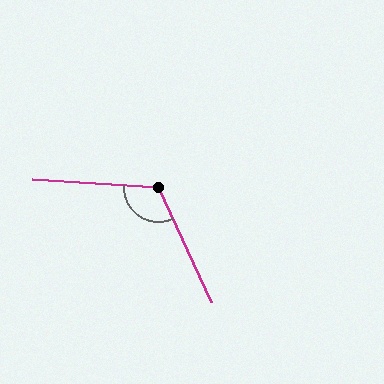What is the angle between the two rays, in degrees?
Approximately 119 degrees.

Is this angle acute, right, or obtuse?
It is obtuse.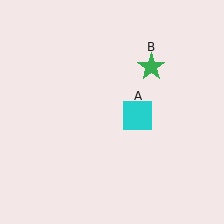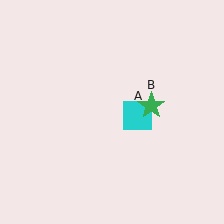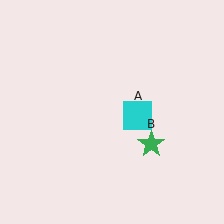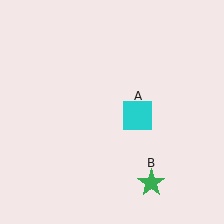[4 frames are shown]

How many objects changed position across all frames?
1 object changed position: green star (object B).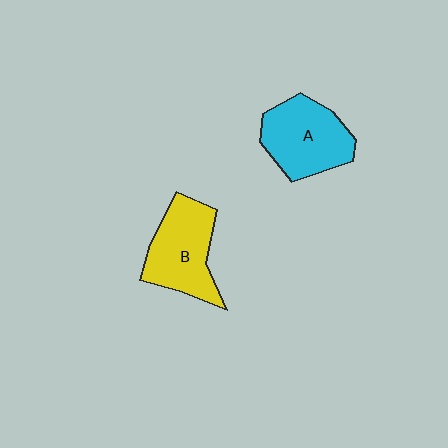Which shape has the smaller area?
Shape B (yellow).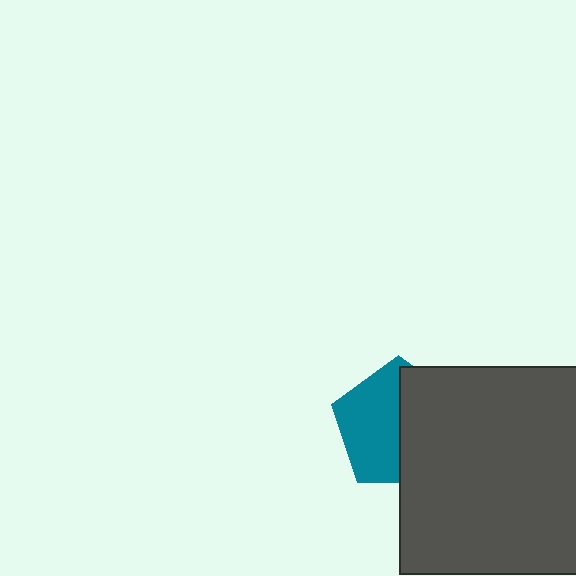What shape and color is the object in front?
The object in front is a dark gray rectangle.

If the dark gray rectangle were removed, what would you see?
You would see the complete teal pentagon.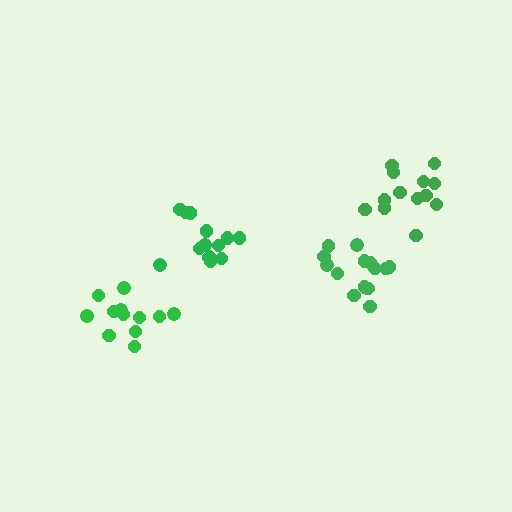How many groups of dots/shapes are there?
There are 4 groups.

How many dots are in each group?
Group 1: 13 dots, Group 2: 12 dots, Group 3: 14 dots, Group 4: 14 dots (53 total).